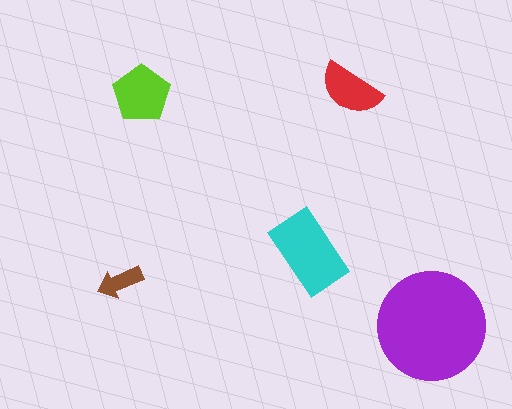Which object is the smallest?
The brown arrow.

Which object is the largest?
The purple circle.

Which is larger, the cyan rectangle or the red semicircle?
The cyan rectangle.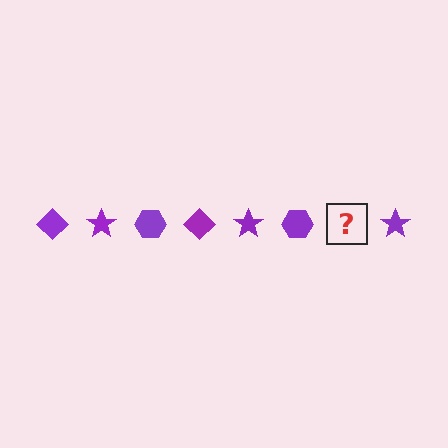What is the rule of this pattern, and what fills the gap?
The rule is that the pattern cycles through diamond, star, hexagon shapes in purple. The gap should be filled with a purple diamond.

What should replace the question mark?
The question mark should be replaced with a purple diamond.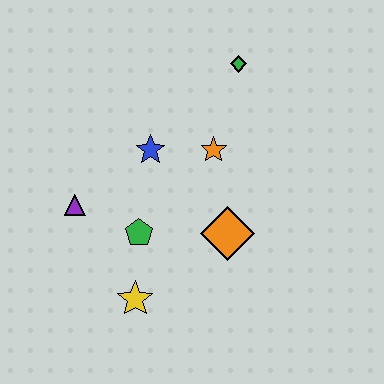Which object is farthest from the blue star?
The yellow star is farthest from the blue star.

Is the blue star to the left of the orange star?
Yes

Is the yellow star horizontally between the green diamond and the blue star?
No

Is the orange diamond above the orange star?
No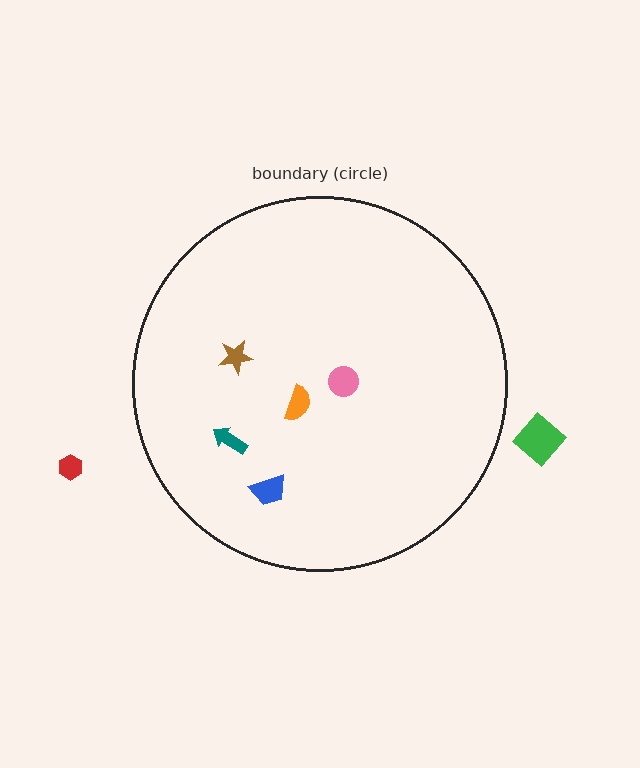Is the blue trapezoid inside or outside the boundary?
Inside.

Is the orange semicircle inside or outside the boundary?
Inside.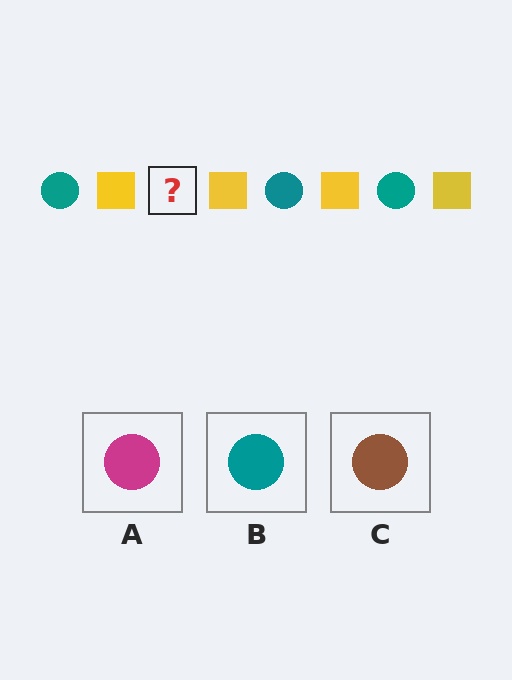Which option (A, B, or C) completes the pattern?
B.